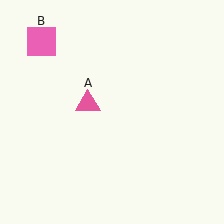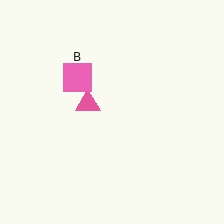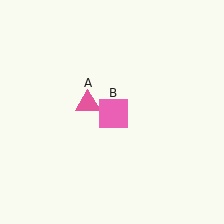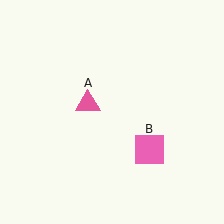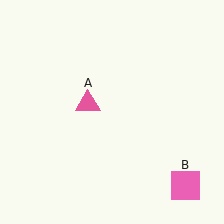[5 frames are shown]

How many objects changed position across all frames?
1 object changed position: pink square (object B).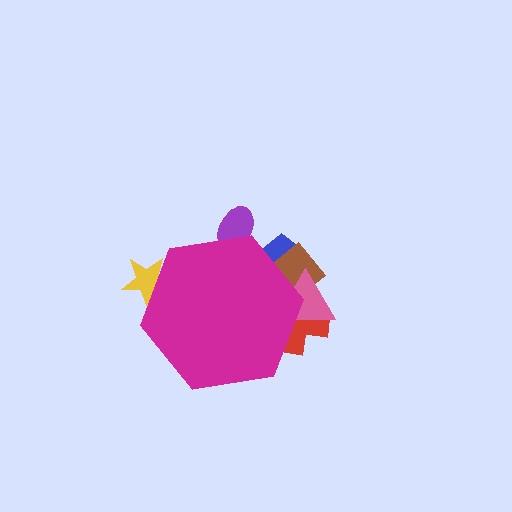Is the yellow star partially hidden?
Yes, the yellow star is partially hidden behind the magenta hexagon.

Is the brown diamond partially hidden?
Yes, the brown diamond is partially hidden behind the magenta hexagon.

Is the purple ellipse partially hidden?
Yes, the purple ellipse is partially hidden behind the magenta hexagon.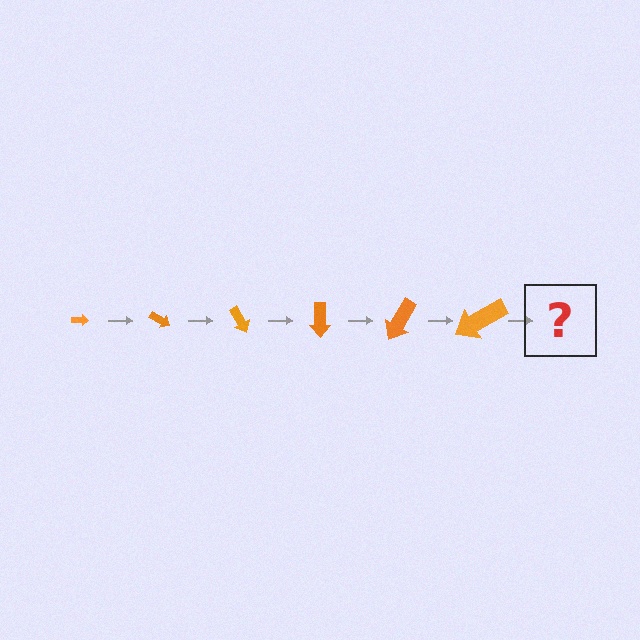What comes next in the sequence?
The next element should be an arrow, larger than the previous one and rotated 180 degrees from the start.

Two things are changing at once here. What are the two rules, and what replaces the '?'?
The two rules are that the arrow grows larger each step and it rotates 30 degrees each step. The '?' should be an arrow, larger than the previous one and rotated 180 degrees from the start.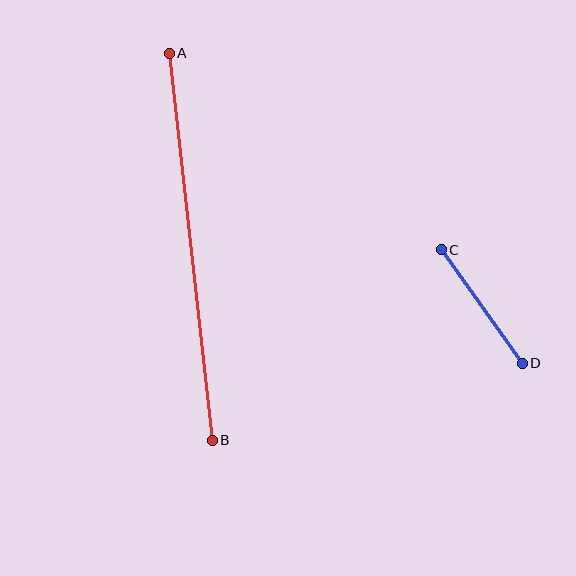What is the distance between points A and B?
The distance is approximately 389 pixels.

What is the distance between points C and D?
The distance is approximately 139 pixels.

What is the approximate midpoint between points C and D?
The midpoint is at approximately (482, 307) pixels.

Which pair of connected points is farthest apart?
Points A and B are farthest apart.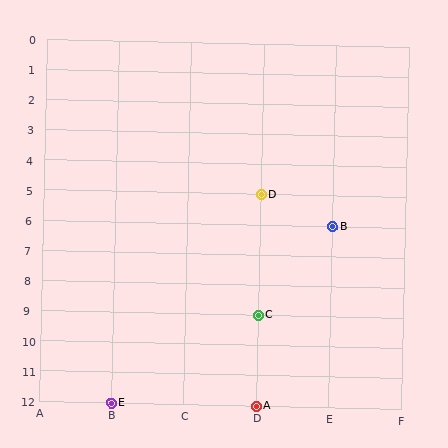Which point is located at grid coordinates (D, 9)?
Point C is at (D, 9).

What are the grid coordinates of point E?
Point E is at grid coordinates (B, 12).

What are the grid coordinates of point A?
Point A is at grid coordinates (D, 12).